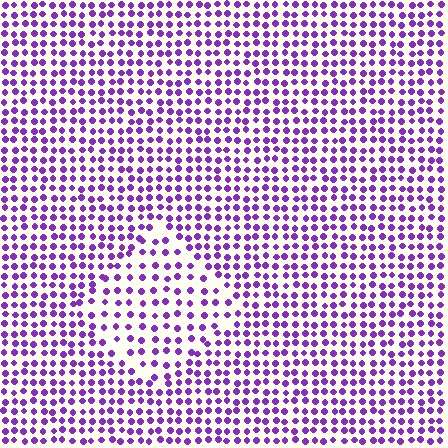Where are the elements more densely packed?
The elements are more densely packed outside the diamond boundary.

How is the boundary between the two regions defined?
The boundary is defined by a change in element density (approximately 1.6x ratio). All elements are the same color, size, and shape.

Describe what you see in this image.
The image contains small purple elements arranged at two different densities. A diamond-shaped region is visible where the elements are less densely packed than the surrounding area.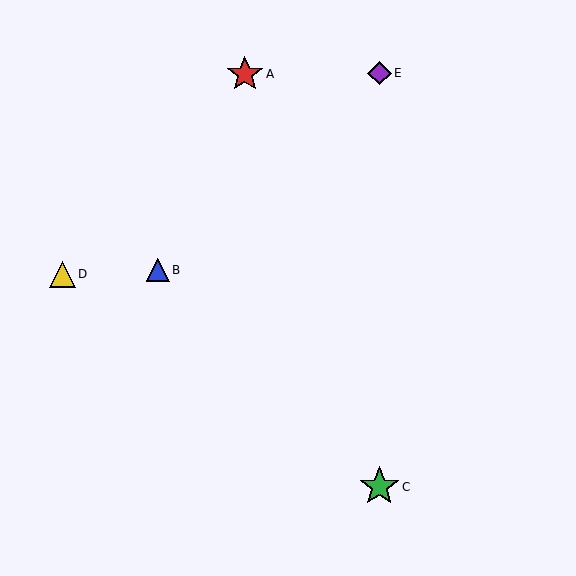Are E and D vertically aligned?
No, E is at x≈379 and D is at x≈62.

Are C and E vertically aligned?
Yes, both are at x≈379.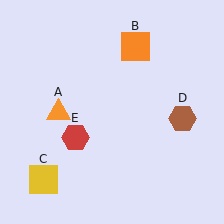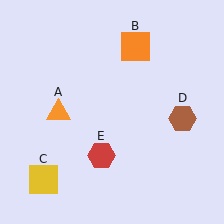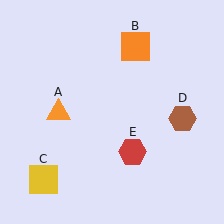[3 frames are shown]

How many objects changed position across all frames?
1 object changed position: red hexagon (object E).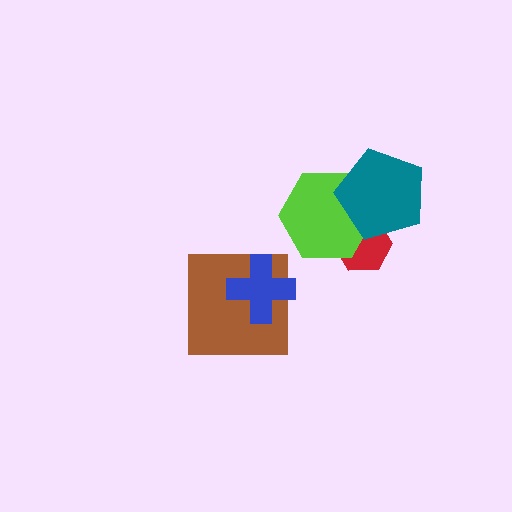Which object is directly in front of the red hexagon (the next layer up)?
The lime hexagon is directly in front of the red hexagon.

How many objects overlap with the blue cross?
1 object overlaps with the blue cross.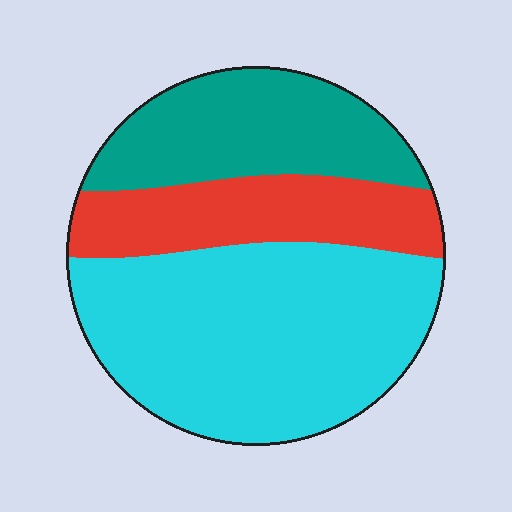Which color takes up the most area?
Cyan, at roughly 50%.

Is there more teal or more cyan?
Cyan.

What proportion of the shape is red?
Red covers 22% of the shape.